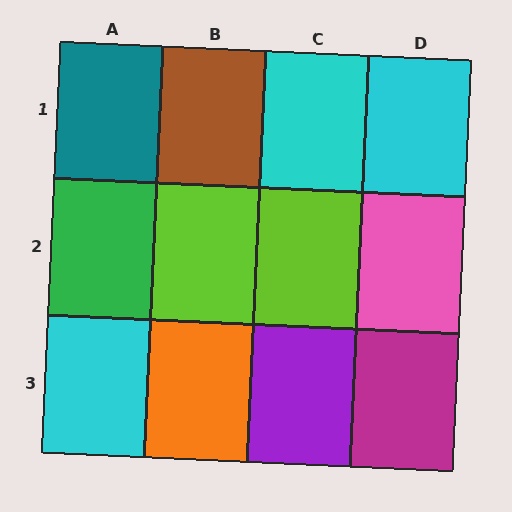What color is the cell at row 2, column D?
Pink.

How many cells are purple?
1 cell is purple.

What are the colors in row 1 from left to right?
Teal, brown, cyan, cyan.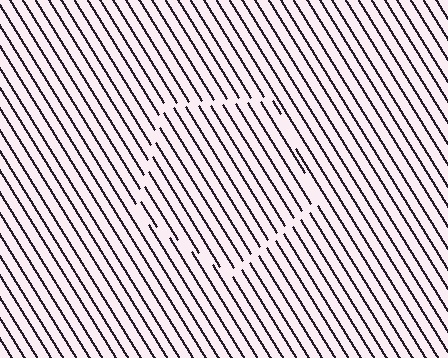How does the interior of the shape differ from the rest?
The interior of the shape contains the same grating, shifted by half a period — the contour is defined by the phase discontinuity where line-ends from the inner and outer gratings abut.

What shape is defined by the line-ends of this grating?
An illusory pentagon. The interior of the shape contains the same grating, shifted by half a period — the contour is defined by the phase discontinuity where line-ends from the inner and outer gratings abut.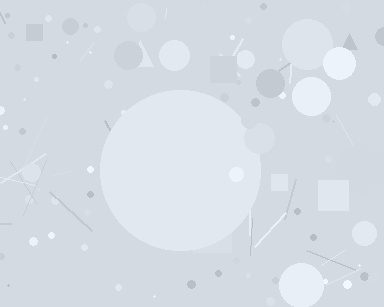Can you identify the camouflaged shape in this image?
The camouflaged shape is a circle.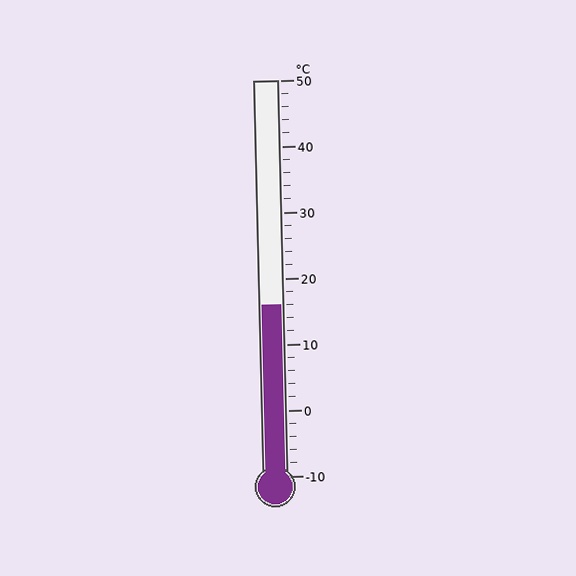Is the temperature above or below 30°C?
The temperature is below 30°C.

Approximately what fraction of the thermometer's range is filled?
The thermometer is filled to approximately 45% of its range.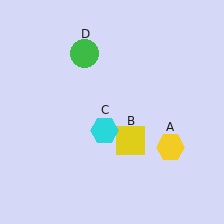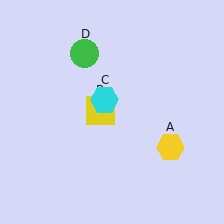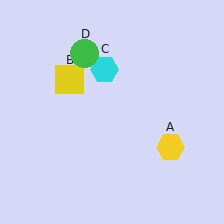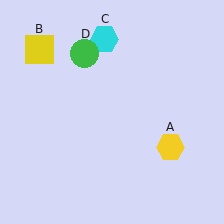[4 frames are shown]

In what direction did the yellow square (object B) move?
The yellow square (object B) moved up and to the left.